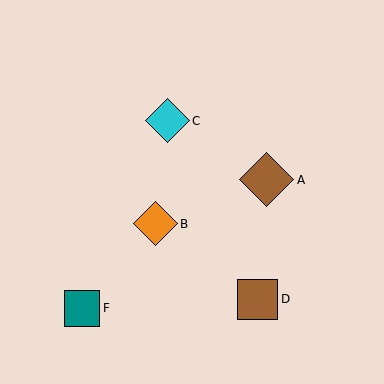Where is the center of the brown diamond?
The center of the brown diamond is at (267, 180).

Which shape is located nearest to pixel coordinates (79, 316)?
The teal square (labeled F) at (82, 308) is nearest to that location.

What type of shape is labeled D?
Shape D is a brown square.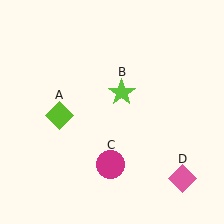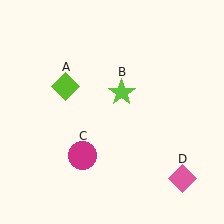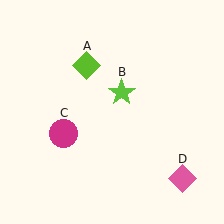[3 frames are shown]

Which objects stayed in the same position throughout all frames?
Lime star (object B) and pink diamond (object D) remained stationary.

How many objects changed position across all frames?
2 objects changed position: lime diamond (object A), magenta circle (object C).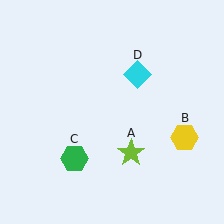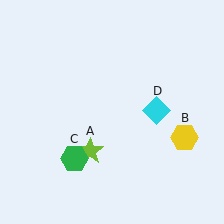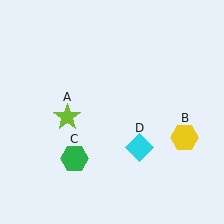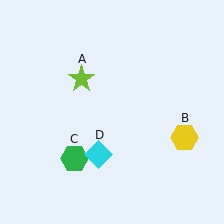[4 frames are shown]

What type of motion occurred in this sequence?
The lime star (object A), cyan diamond (object D) rotated clockwise around the center of the scene.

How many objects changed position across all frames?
2 objects changed position: lime star (object A), cyan diamond (object D).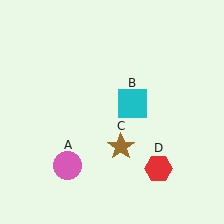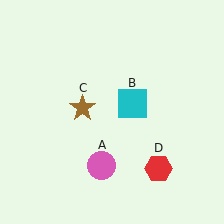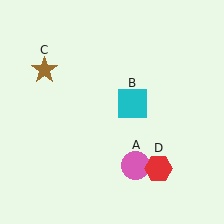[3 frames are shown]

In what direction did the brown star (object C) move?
The brown star (object C) moved up and to the left.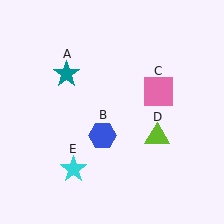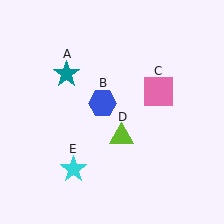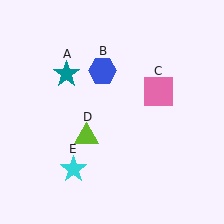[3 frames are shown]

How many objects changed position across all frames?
2 objects changed position: blue hexagon (object B), lime triangle (object D).